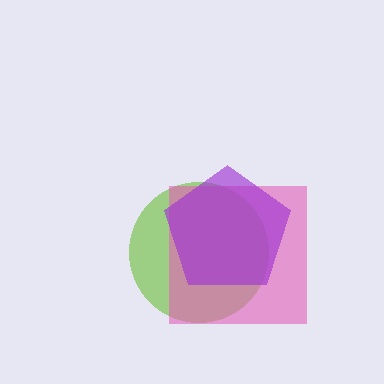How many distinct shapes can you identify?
There are 3 distinct shapes: a lime circle, a pink square, a purple pentagon.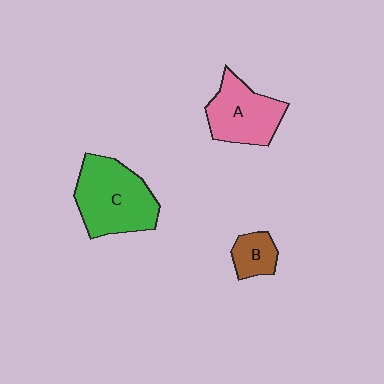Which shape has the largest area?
Shape C (green).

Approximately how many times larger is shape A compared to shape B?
Approximately 2.2 times.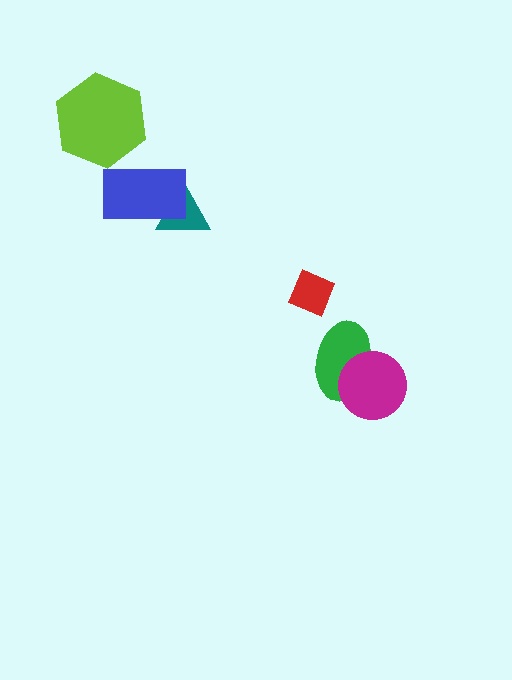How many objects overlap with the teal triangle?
1 object overlaps with the teal triangle.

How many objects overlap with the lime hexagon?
0 objects overlap with the lime hexagon.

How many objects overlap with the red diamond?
0 objects overlap with the red diamond.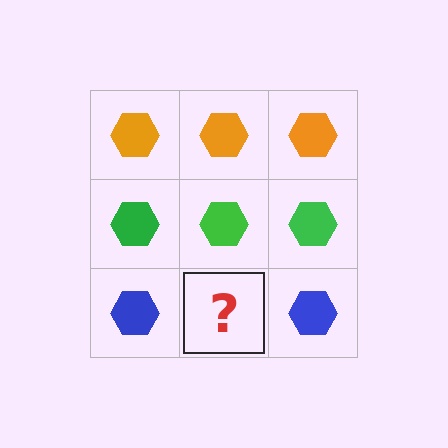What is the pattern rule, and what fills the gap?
The rule is that each row has a consistent color. The gap should be filled with a blue hexagon.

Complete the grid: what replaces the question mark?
The question mark should be replaced with a blue hexagon.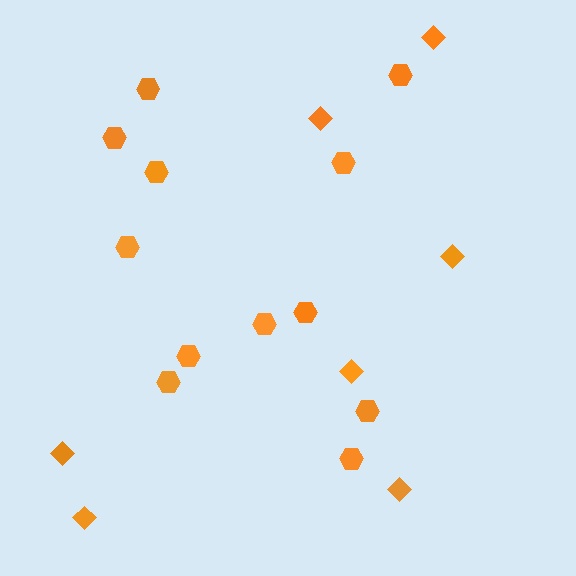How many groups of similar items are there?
There are 2 groups: one group of hexagons (12) and one group of diamonds (7).